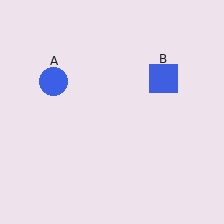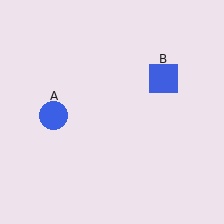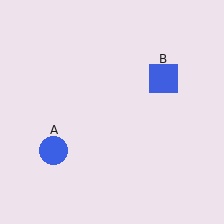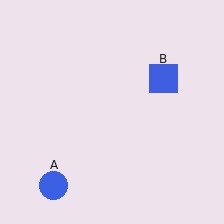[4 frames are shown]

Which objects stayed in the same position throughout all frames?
Blue square (object B) remained stationary.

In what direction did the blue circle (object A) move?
The blue circle (object A) moved down.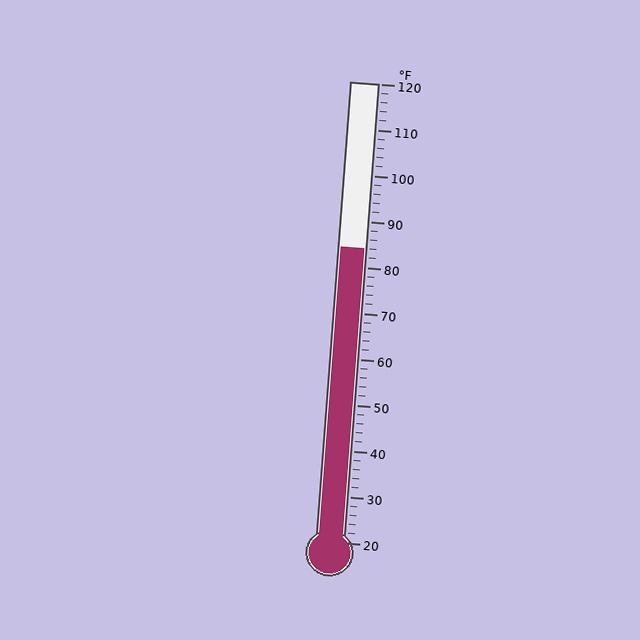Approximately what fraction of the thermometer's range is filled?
The thermometer is filled to approximately 65% of its range.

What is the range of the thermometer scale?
The thermometer scale ranges from 20°F to 120°F.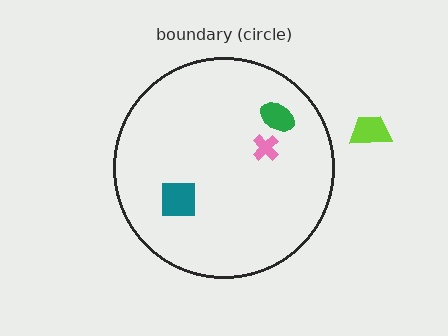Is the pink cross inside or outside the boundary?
Inside.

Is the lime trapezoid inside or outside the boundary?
Outside.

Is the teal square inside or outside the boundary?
Inside.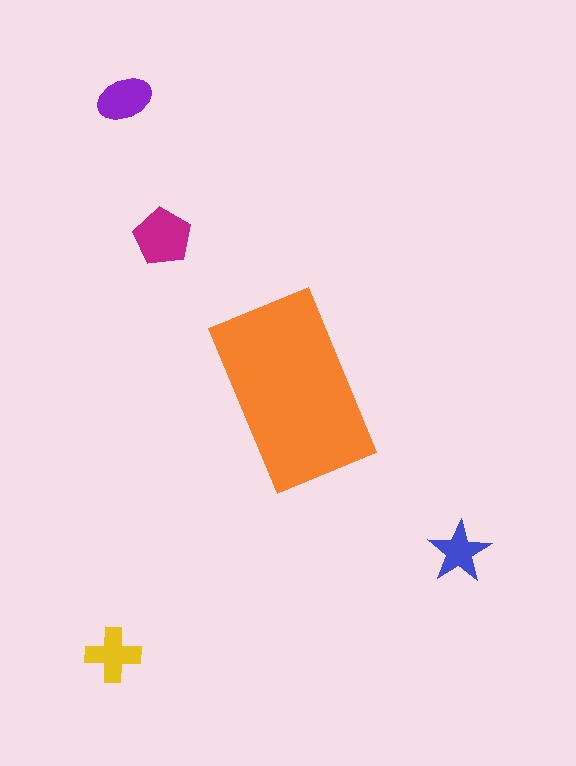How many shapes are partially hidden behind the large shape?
0 shapes are partially hidden.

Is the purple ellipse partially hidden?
No, the purple ellipse is fully visible.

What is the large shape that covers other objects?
An orange rectangle.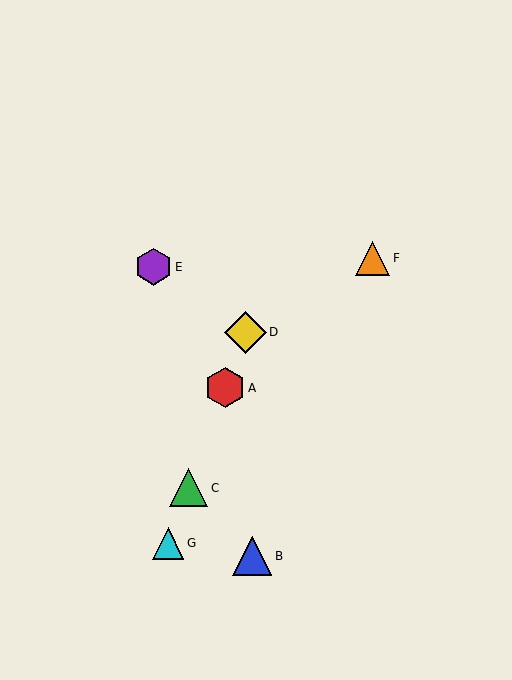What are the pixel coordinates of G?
Object G is at (168, 543).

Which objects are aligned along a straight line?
Objects A, C, D, G are aligned along a straight line.